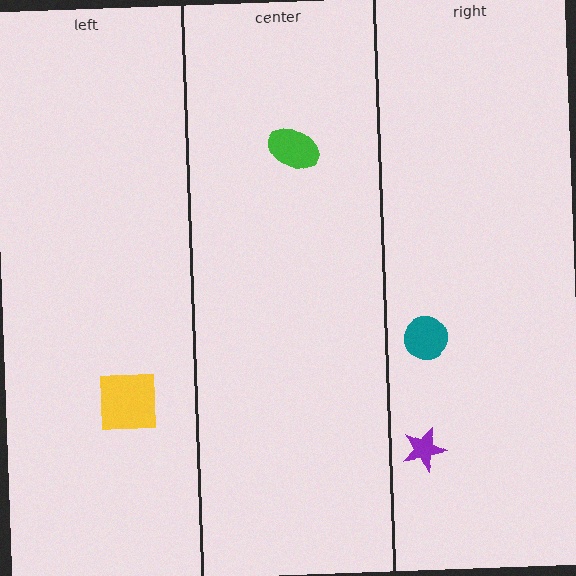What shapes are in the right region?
The teal circle, the purple star.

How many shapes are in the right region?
2.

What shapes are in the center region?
The green ellipse.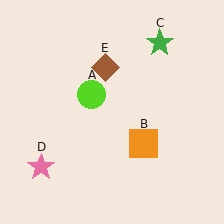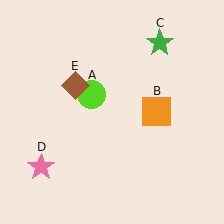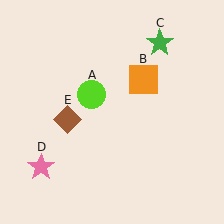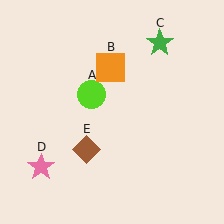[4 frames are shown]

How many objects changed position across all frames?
2 objects changed position: orange square (object B), brown diamond (object E).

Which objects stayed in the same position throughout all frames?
Lime circle (object A) and green star (object C) and pink star (object D) remained stationary.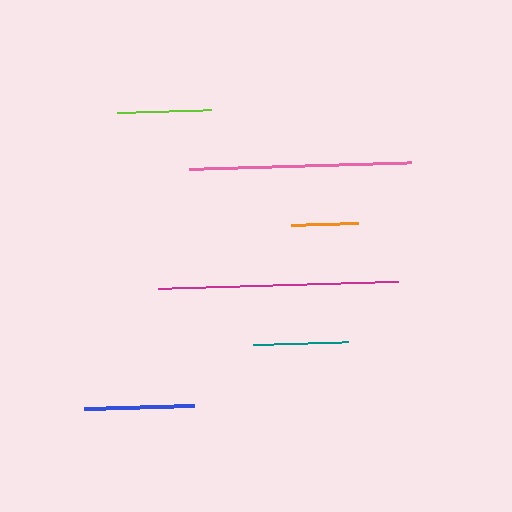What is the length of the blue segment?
The blue segment is approximately 110 pixels long.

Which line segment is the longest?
The magenta line is the longest at approximately 240 pixels.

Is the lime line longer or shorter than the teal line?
The teal line is longer than the lime line.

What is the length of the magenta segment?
The magenta segment is approximately 240 pixels long.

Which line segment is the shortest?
The orange line is the shortest at approximately 67 pixels.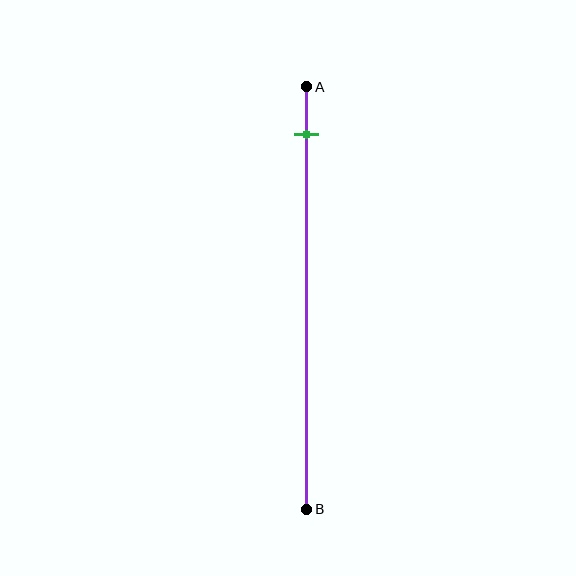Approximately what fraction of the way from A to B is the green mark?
The green mark is approximately 10% of the way from A to B.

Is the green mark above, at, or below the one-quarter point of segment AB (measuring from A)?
The green mark is above the one-quarter point of segment AB.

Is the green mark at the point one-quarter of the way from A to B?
No, the mark is at about 10% from A, not at the 25% one-quarter point.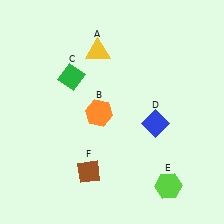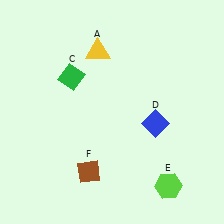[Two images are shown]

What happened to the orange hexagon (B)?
The orange hexagon (B) was removed in Image 2. It was in the bottom-left area of Image 1.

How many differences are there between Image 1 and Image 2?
There is 1 difference between the two images.